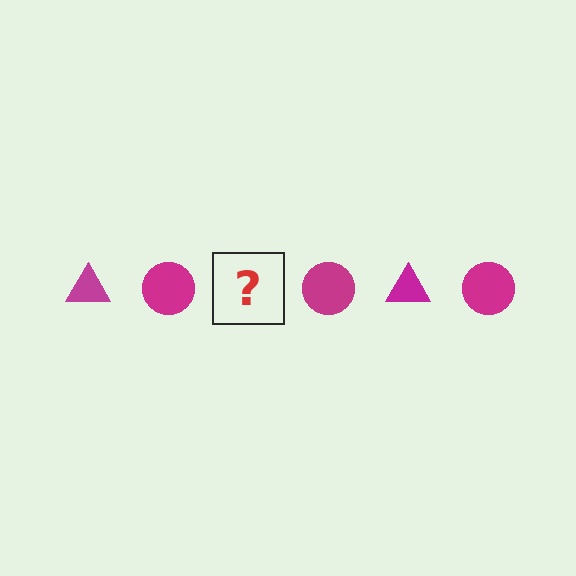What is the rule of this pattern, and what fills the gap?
The rule is that the pattern cycles through triangle, circle shapes in magenta. The gap should be filled with a magenta triangle.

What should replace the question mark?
The question mark should be replaced with a magenta triangle.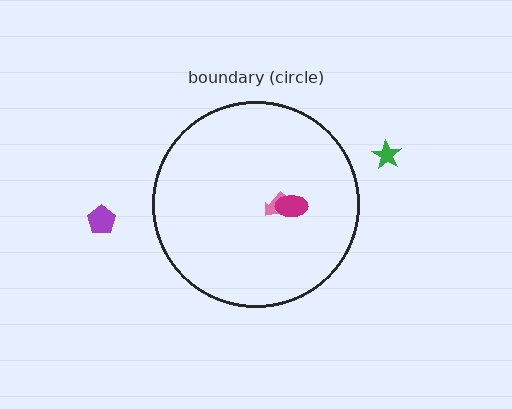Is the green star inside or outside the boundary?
Outside.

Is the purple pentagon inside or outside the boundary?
Outside.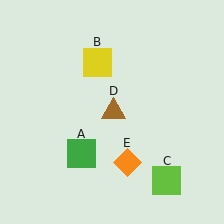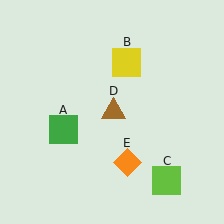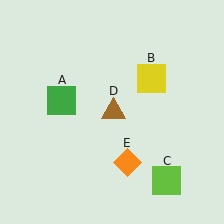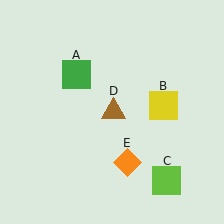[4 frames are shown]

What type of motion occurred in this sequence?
The green square (object A), yellow square (object B) rotated clockwise around the center of the scene.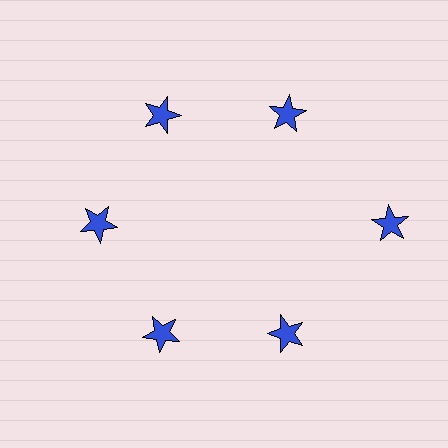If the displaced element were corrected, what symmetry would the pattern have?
It would have 6-fold rotational symmetry — the pattern would map onto itself every 60 degrees.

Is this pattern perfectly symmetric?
No. The 6 blue stars are arranged in a ring, but one element near the 3 o'clock position is pushed outward from the center, breaking the 6-fold rotational symmetry.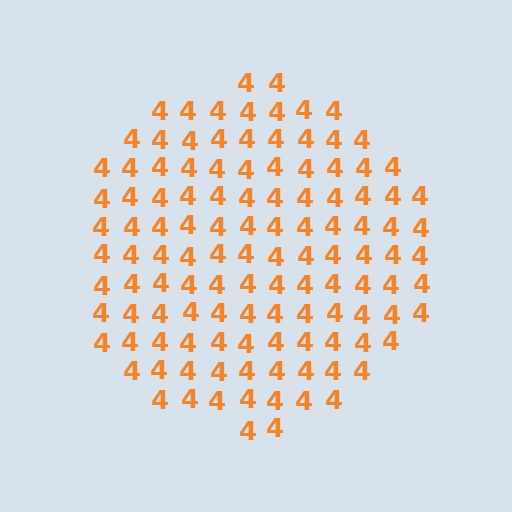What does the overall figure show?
The overall figure shows a circle.